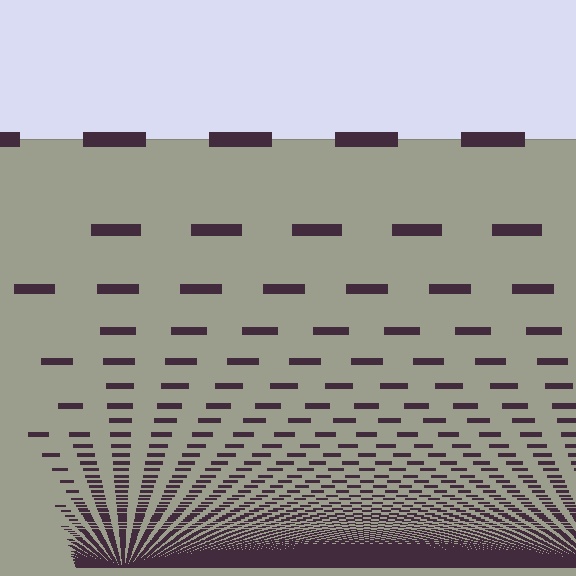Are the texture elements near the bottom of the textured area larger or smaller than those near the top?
Smaller. The gradient is inverted — elements near the bottom are smaller and denser.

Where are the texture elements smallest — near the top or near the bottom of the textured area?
Near the bottom.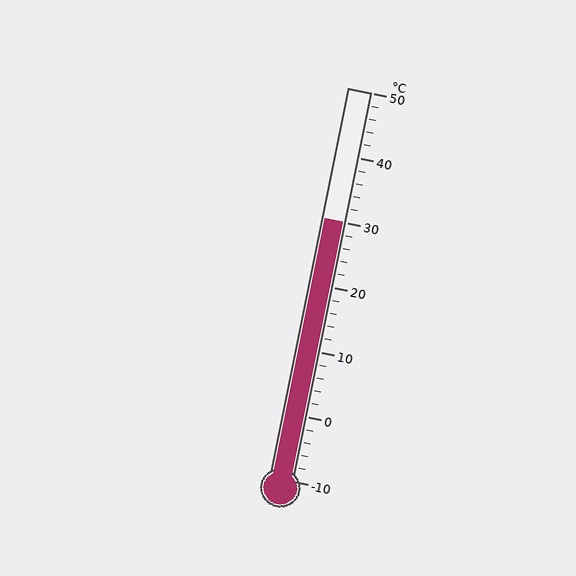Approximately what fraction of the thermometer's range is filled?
The thermometer is filled to approximately 65% of its range.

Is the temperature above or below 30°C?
The temperature is at 30°C.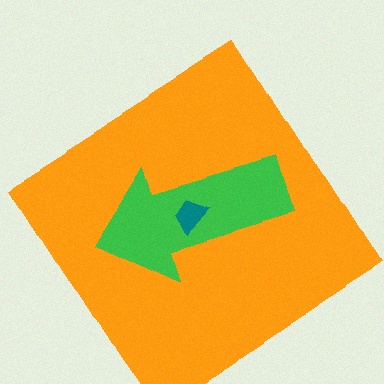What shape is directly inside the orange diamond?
The green arrow.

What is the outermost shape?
The orange diamond.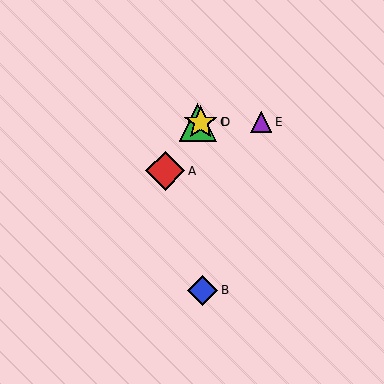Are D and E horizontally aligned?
Yes, both are at y≈122.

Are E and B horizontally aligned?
No, E is at y≈122 and B is at y≈290.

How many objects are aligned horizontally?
3 objects (C, D, E) are aligned horizontally.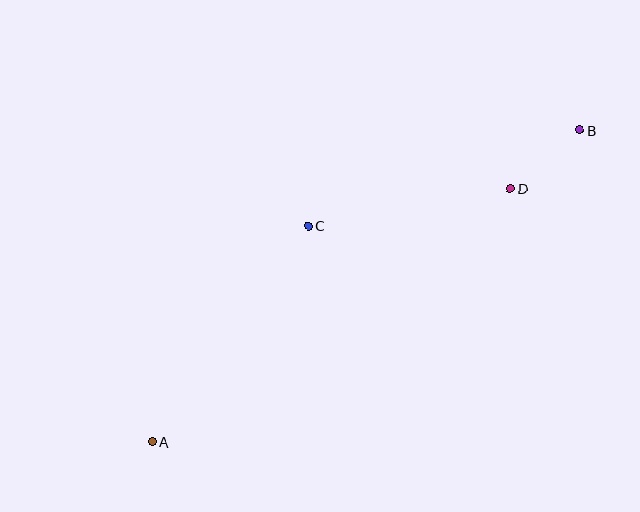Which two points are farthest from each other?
Points A and B are farthest from each other.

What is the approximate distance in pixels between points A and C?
The distance between A and C is approximately 266 pixels.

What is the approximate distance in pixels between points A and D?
The distance between A and D is approximately 438 pixels.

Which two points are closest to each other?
Points B and D are closest to each other.